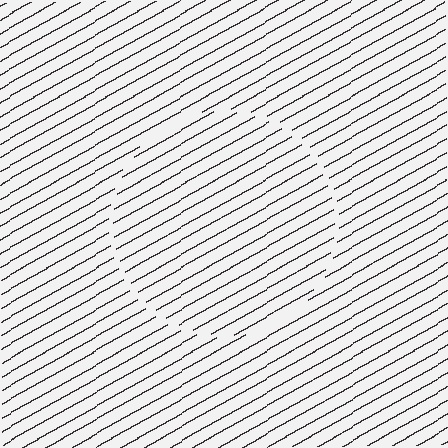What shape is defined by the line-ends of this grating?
An illusory circle. The interior of the shape contains the same grating, shifted by half a period — the contour is defined by the phase discontinuity where line-ends from the inner and outer gratings abut.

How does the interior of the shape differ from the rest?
The interior of the shape contains the same grating, shifted by half a period — the contour is defined by the phase discontinuity where line-ends from the inner and outer gratings abut.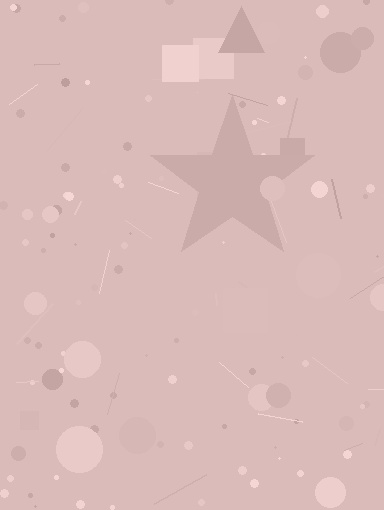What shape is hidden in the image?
A star is hidden in the image.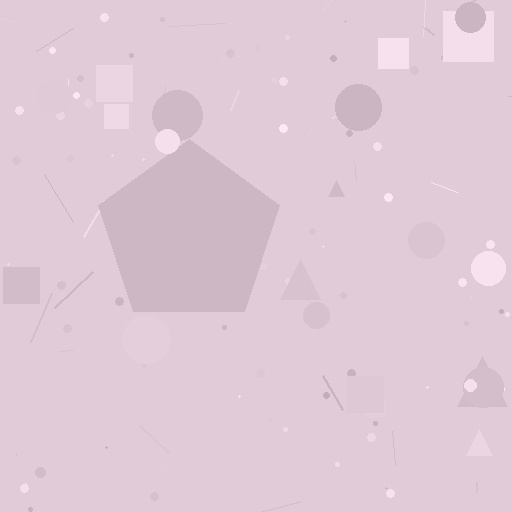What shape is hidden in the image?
A pentagon is hidden in the image.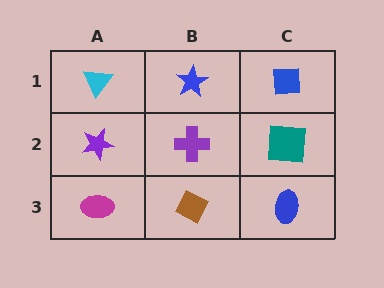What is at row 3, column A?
A magenta ellipse.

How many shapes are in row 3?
3 shapes.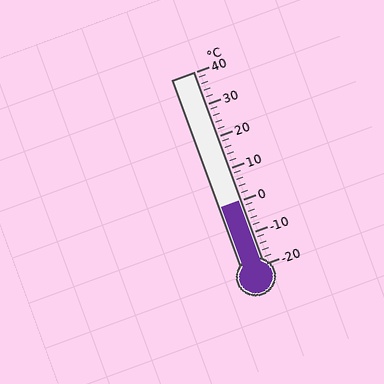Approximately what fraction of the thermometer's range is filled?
The thermometer is filled to approximately 35% of its range.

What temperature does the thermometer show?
The thermometer shows approximately 0°C.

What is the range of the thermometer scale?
The thermometer scale ranges from -20°C to 40°C.